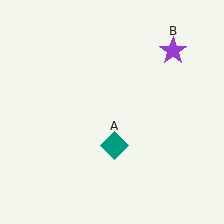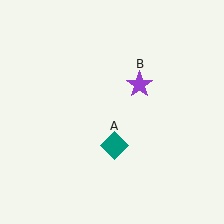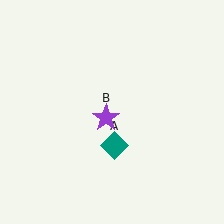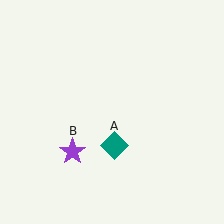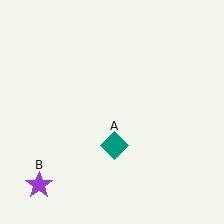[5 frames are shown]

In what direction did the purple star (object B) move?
The purple star (object B) moved down and to the left.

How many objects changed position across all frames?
1 object changed position: purple star (object B).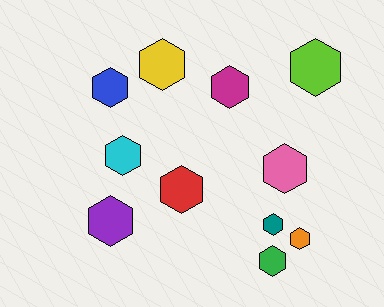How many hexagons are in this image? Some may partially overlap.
There are 11 hexagons.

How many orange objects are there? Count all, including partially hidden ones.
There is 1 orange object.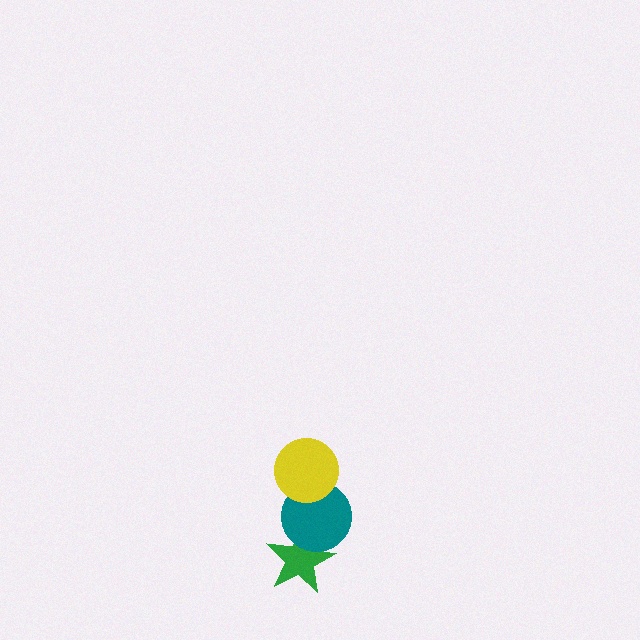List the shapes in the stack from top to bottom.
From top to bottom: the yellow circle, the teal circle, the green star.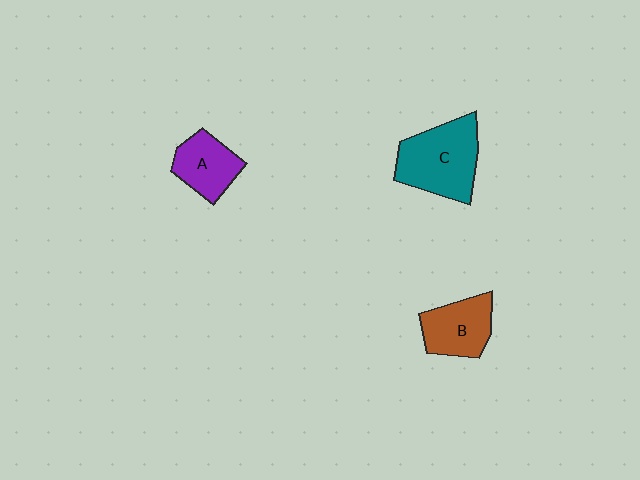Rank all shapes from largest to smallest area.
From largest to smallest: C (teal), B (brown), A (purple).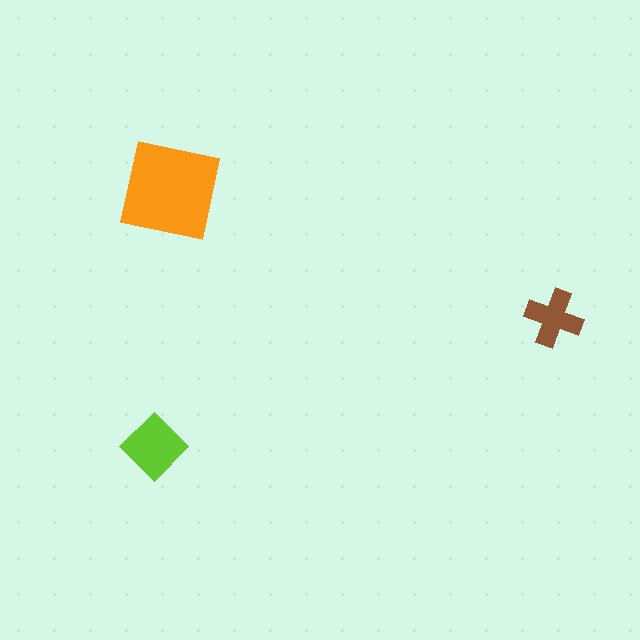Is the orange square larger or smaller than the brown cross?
Larger.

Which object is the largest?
The orange square.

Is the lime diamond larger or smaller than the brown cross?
Larger.